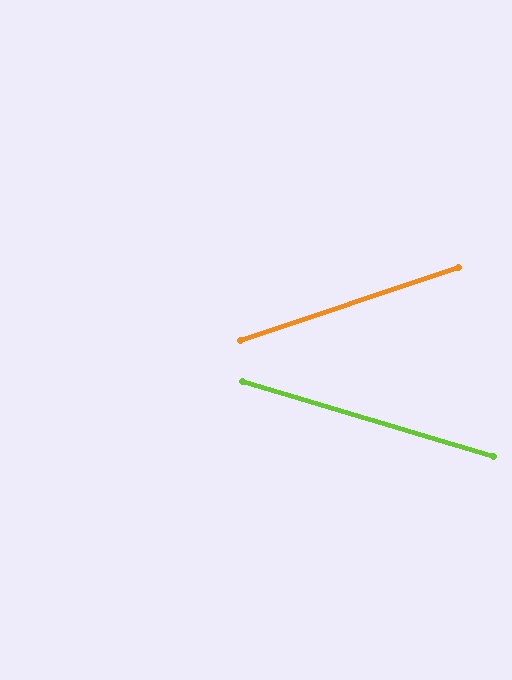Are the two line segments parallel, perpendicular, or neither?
Neither parallel nor perpendicular — they differ by about 35°.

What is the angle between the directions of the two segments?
Approximately 35 degrees.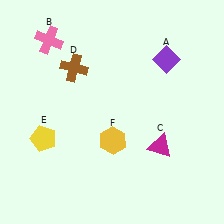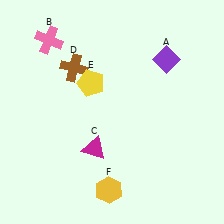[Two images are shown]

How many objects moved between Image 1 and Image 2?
3 objects moved between the two images.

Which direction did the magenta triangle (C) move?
The magenta triangle (C) moved left.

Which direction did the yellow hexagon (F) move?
The yellow hexagon (F) moved down.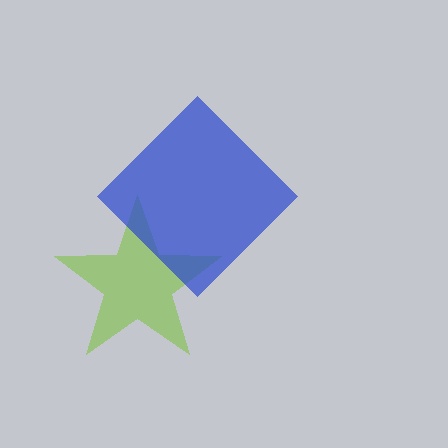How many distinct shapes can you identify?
There are 2 distinct shapes: a lime star, a blue diamond.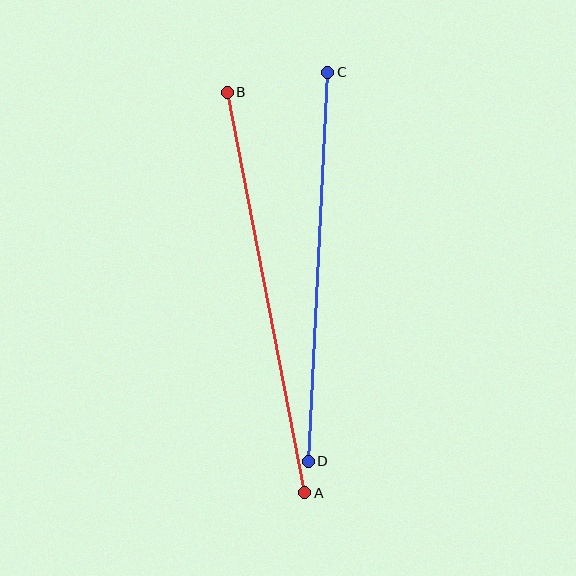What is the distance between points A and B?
The distance is approximately 408 pixels.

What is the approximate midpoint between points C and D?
The midpoint is at approximately (318, 267) pixels.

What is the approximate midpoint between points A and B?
The midpoint is at approximately (266, 293) pixels.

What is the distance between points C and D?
The distance is approximately 390 pixels.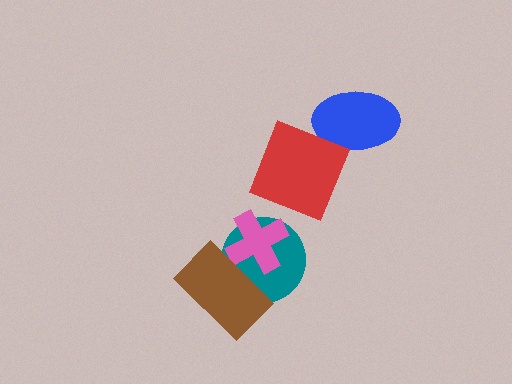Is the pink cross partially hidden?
Yes, it is partially covered by another shape.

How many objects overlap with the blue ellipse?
0 objects overlap with the blue ellipse.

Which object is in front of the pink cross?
The brown rectangle is in front of the pink cross.